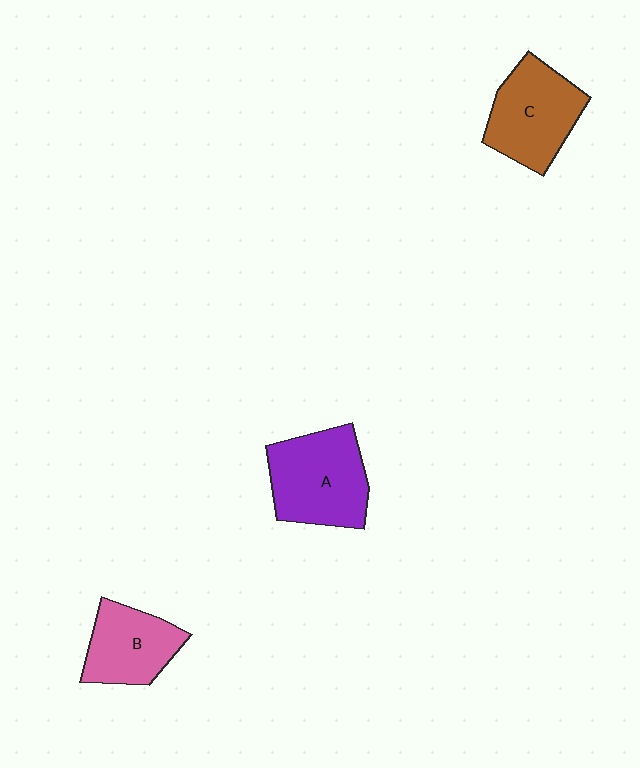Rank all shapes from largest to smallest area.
From largest to smallest: A (purple), C (brown), B (pink).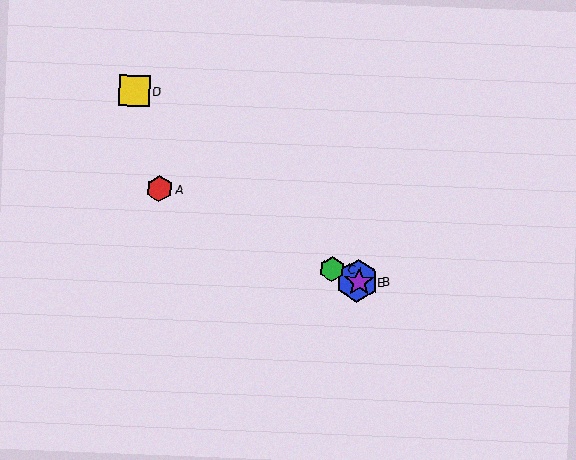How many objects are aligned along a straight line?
4 objects (A, B, C, E) are aligned along a straight line.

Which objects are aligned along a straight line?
Objects A, B, C, E are aligned along a straight line.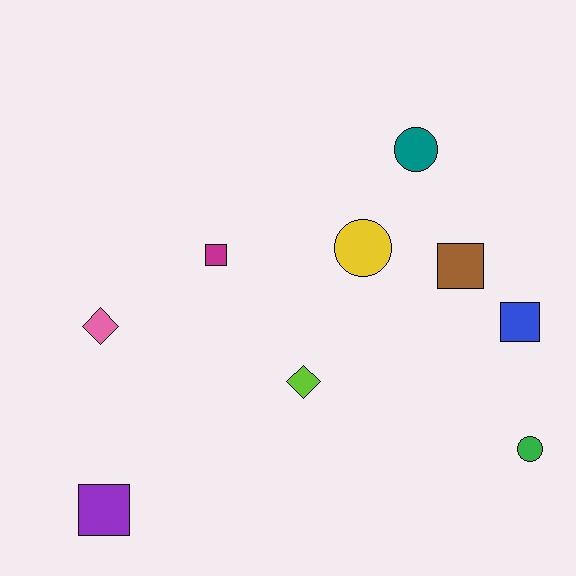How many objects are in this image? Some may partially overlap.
There are 9 objects.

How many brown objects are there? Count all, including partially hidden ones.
There is 1 brown object.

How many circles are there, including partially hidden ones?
There are 3 circles.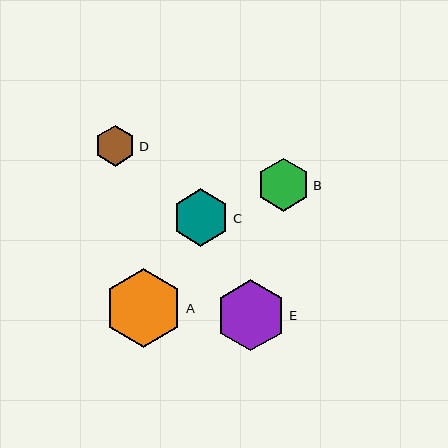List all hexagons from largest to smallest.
From largest to smallest: A, E, C, B, D.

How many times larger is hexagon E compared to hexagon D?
Hexagon E is approximately 1.7 times the size of hexagon D.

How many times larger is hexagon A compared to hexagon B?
Hexagon A is approximately 1.5 times the size of hexagon B.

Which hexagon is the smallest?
Hexagon D is the smallest with a size of approximately 41 pixels.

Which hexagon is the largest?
Hexagon A is the largest with a size of approximately 79 pixels.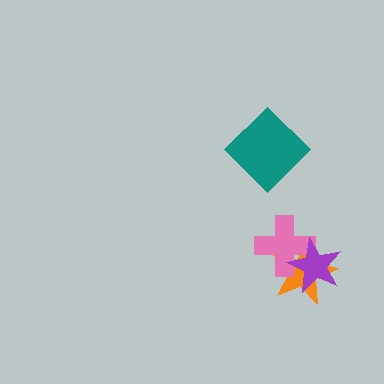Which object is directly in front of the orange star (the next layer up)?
The pink cross is directly in front of the orange star.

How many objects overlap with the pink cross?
2 objects overlap with the pink cross.